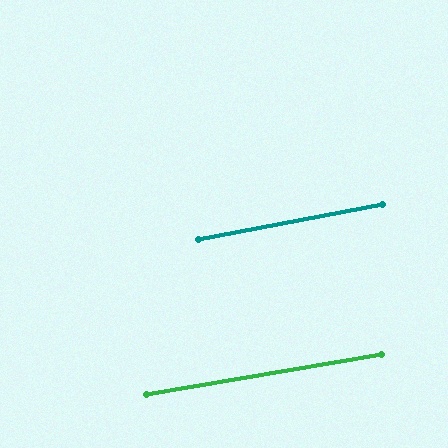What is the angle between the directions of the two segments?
Approximately 1 degree.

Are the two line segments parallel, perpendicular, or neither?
Parallel — their directions differ by only 1.2°.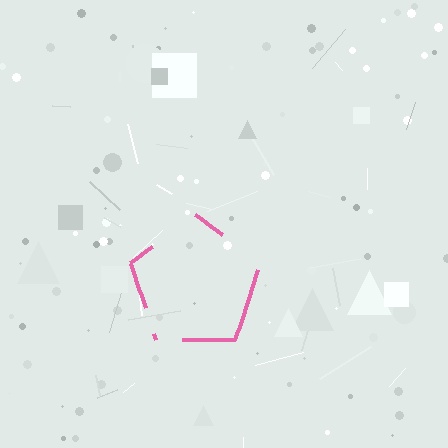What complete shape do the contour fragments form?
The contour fragments form a pentagon.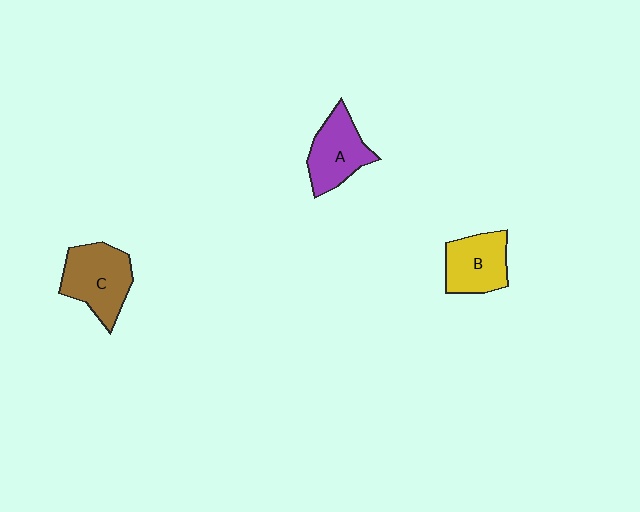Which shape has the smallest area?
Shape B (yellow).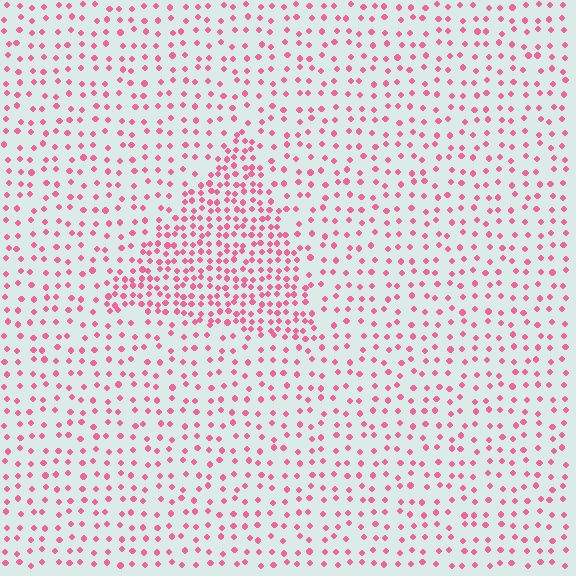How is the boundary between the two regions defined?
The boundary is defined by a change in element density (approximately 2.2x ratio). All elements are the same color, size, and shape.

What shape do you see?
I see a triangle.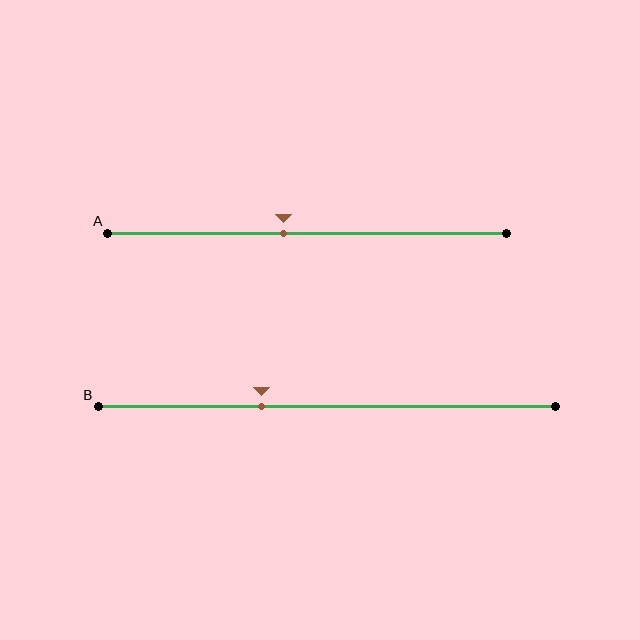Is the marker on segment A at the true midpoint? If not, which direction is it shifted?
No, the marker on segment A is shifted to the left by about 6% of the segment length.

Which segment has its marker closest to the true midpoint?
Segment A has its marker closest to the true midpoint.